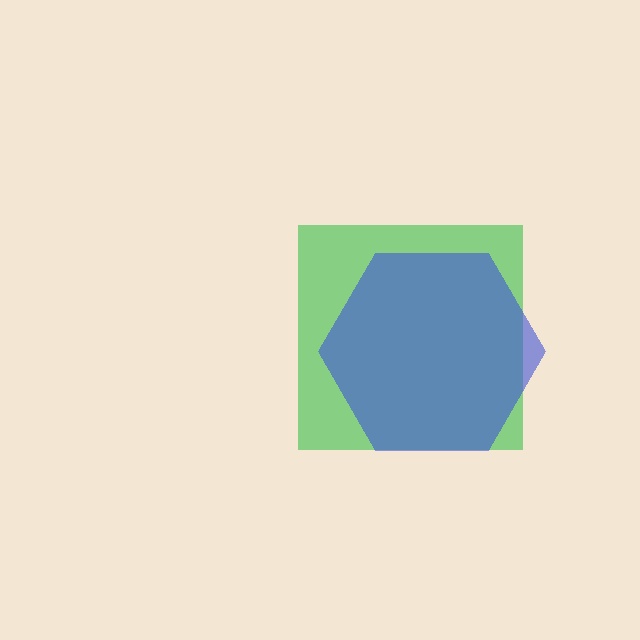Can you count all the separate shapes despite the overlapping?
Yes, there are 2 separate shapes.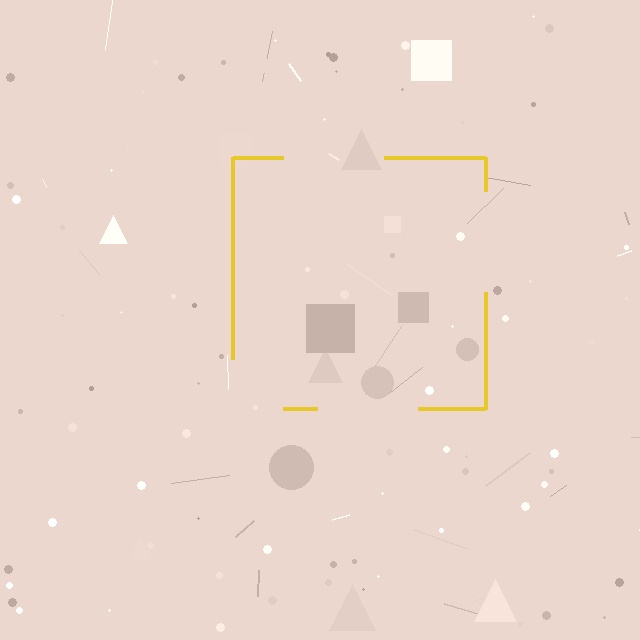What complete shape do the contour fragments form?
The contour fragments form a square.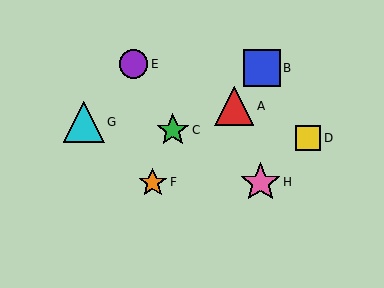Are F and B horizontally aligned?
No, F is at y≈183 and B is at y≈68.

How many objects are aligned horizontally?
2 objects (F, H) are aligned horizontally.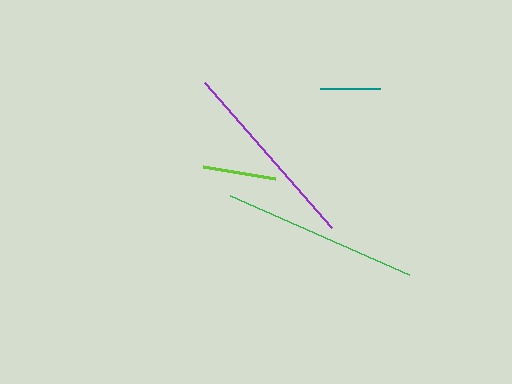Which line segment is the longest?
The green line is the longest at approximately 196 pixels.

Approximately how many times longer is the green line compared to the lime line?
The green line is approximately 2.7 times the length of the lime line.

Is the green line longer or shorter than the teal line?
The green line is longer than the teal line.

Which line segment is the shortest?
The teal line is the shortest at approximately 61 pixels.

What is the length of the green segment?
The green segment is approximately 196 pixels long.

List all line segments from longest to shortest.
From longest to shortest: green, purple, lime, teal.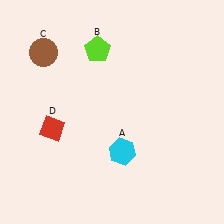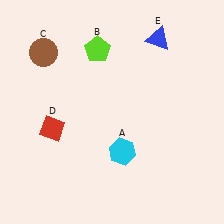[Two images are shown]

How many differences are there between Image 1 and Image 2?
There is 1 difference between the two images.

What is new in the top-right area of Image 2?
A blue triangle (E) was added in the top-right area of Image 2.